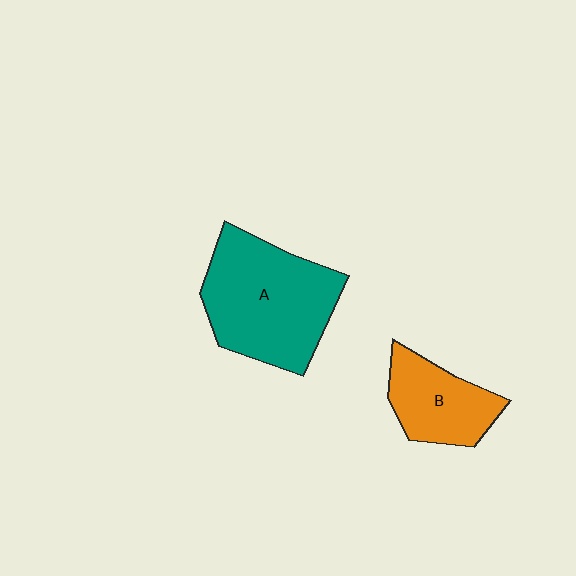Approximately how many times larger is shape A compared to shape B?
Approximately 1.8 times.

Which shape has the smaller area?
Shape B (orange).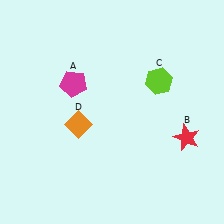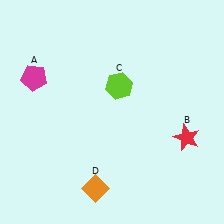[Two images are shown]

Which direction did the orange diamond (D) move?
The orange diamond (D) moved down.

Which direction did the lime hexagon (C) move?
The lime hexagon (C) moved left.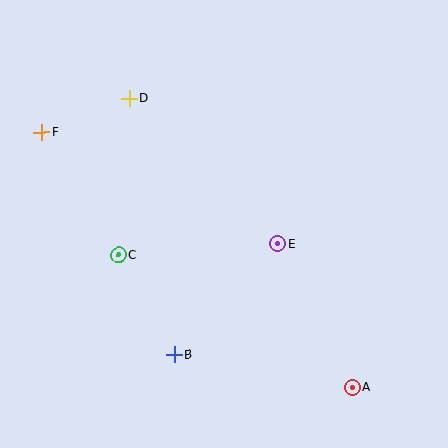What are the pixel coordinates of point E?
Point E is at (278, 244).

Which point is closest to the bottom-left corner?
Point B is closest to the bottom-left corner.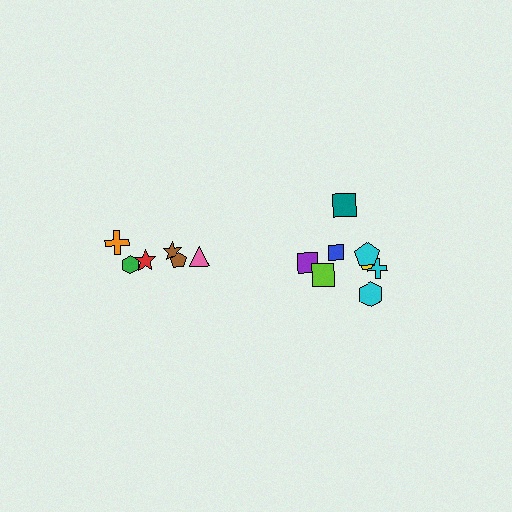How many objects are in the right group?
There are 8 objects.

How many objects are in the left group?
There are 6 objects.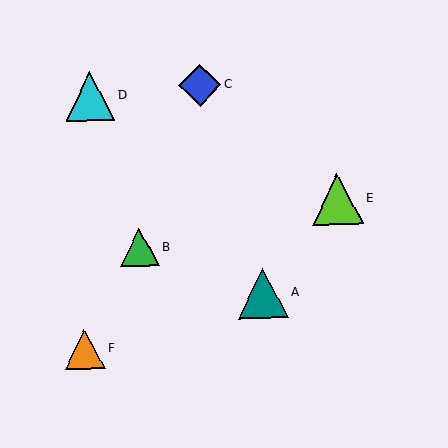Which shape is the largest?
The lime triangle (labeled E) is the largest.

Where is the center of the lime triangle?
The center of the lime triangle is at (338, 200).